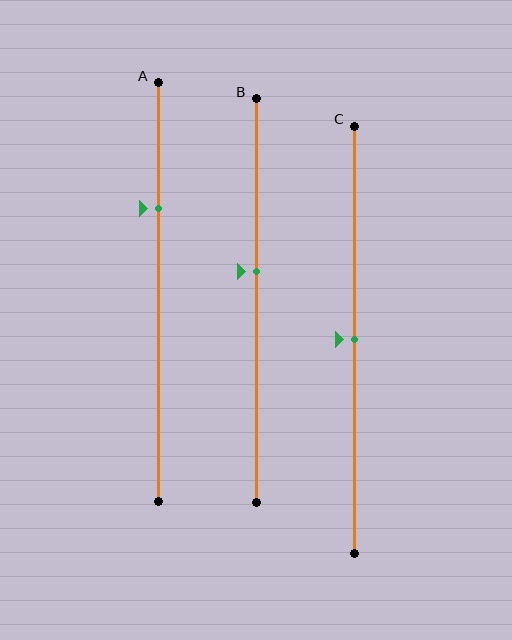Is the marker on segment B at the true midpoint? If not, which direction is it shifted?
No, the marker on segment B is shifted upward by about 7% of the segment length.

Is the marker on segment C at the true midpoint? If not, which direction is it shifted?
Yes, the marker on segment C is at the true midpoint.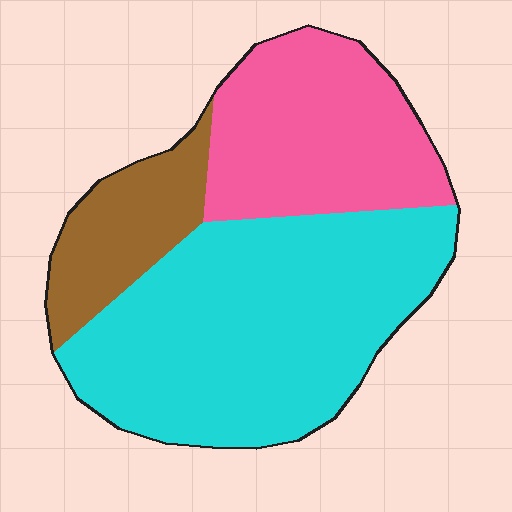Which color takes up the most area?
Cyan, at roughly 55%.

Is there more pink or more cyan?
Cyan.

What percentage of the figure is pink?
Pink covers around 30% of the figure.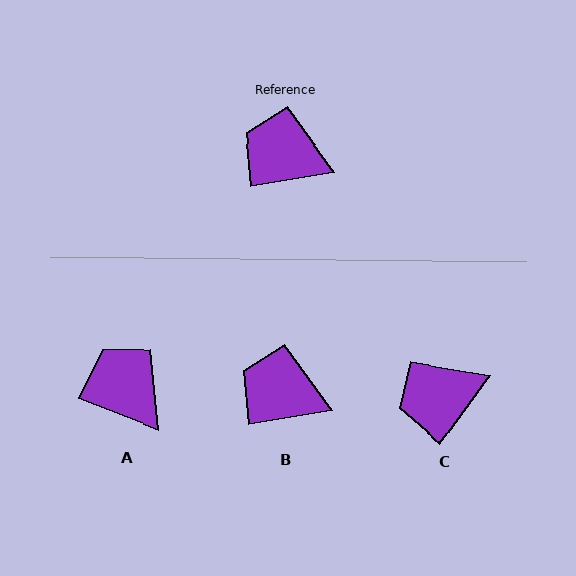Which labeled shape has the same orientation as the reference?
B.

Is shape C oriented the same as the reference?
No, it is off by about 44 degrees.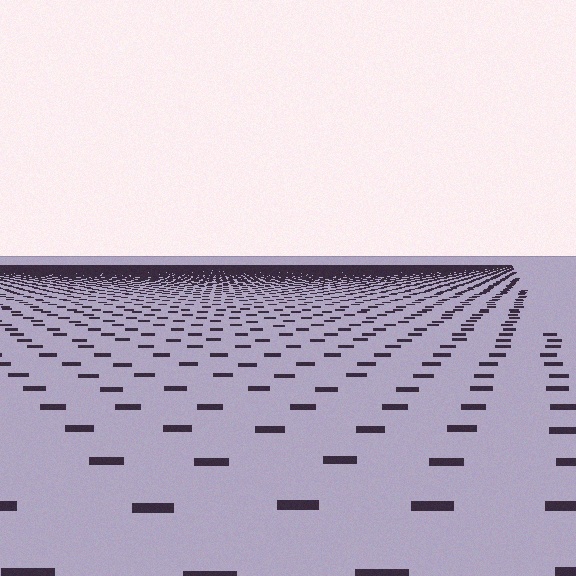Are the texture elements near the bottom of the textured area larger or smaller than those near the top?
Larger. Near the bottom, elements are closer to the viewer and appear at a bigger on-screen size.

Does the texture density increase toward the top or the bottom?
Density increases toward the top.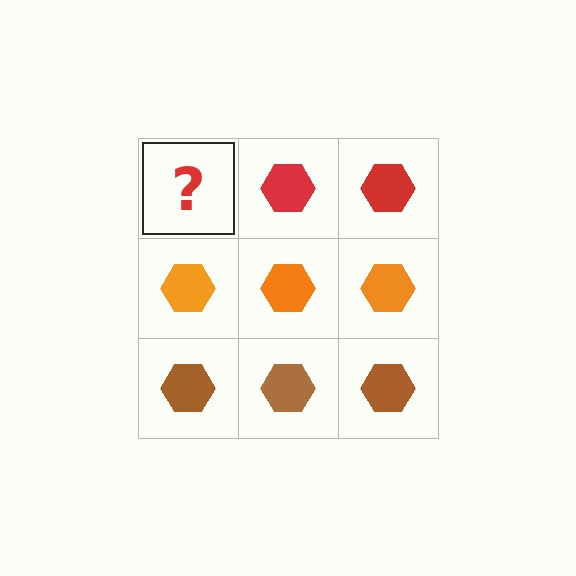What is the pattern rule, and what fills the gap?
The rule is that each row has a consistent color. The gap should be filled with a red hexagon.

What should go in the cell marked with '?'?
The missing cell should contain a red hexagon.